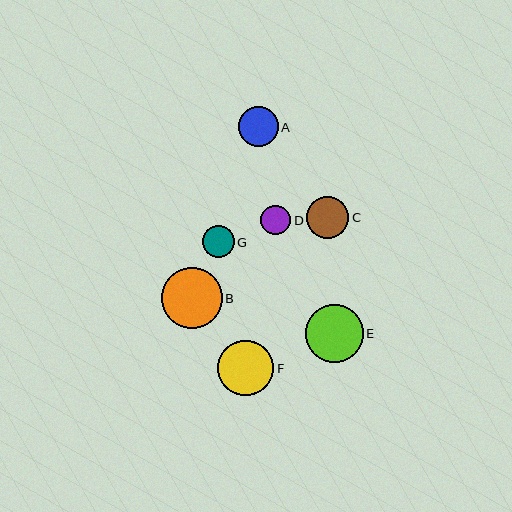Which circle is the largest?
Circle B is the largest with a size of approximately 61 pixels.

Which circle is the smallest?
Circle D is the smallest with a size of approximately 30 pixels.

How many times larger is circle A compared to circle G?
Circle A is approximately 1.3 times the size of circle G.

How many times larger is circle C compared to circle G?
Circle C is approximately 1.3 times the size of circle G.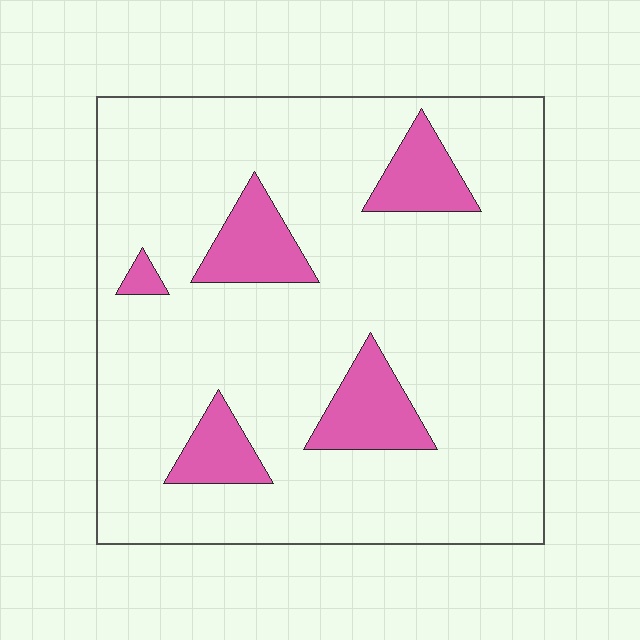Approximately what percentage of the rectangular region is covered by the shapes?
Approximately 15%.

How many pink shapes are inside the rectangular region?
5.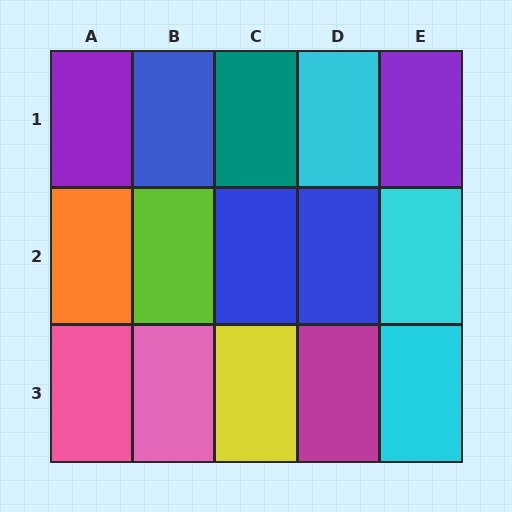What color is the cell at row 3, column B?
Pink.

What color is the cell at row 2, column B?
Lime.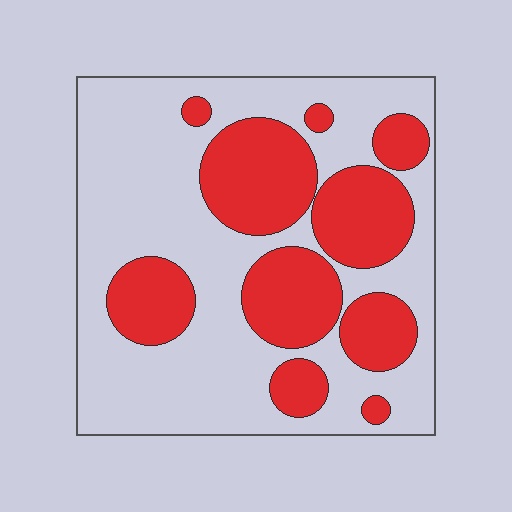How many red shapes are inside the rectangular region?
10.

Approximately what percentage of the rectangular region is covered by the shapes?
Approximately 35%.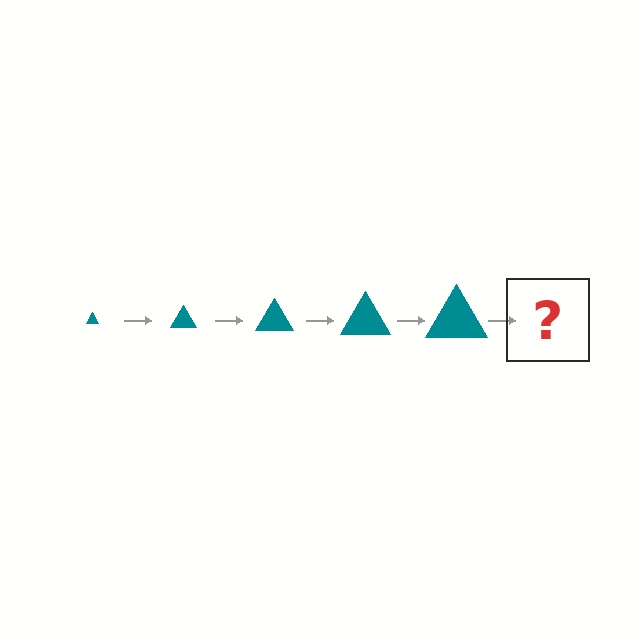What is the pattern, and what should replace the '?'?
The pattern is that the triangle gets progressively larger each step. The '?' should be a teal triangle, larger than the previous one.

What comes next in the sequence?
The next element should be a teal triangle, larger than the previous one.